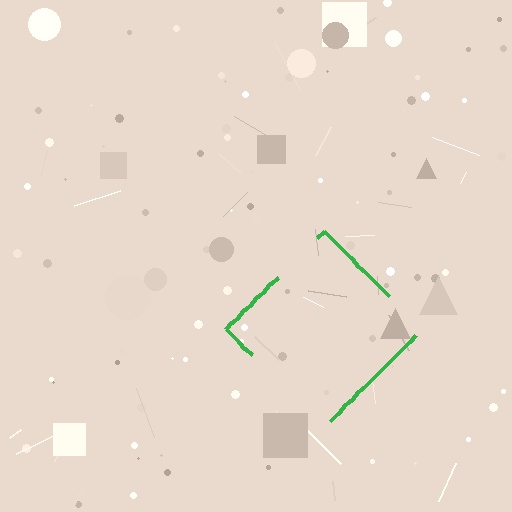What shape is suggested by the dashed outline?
The dashed outline suggests a diamond.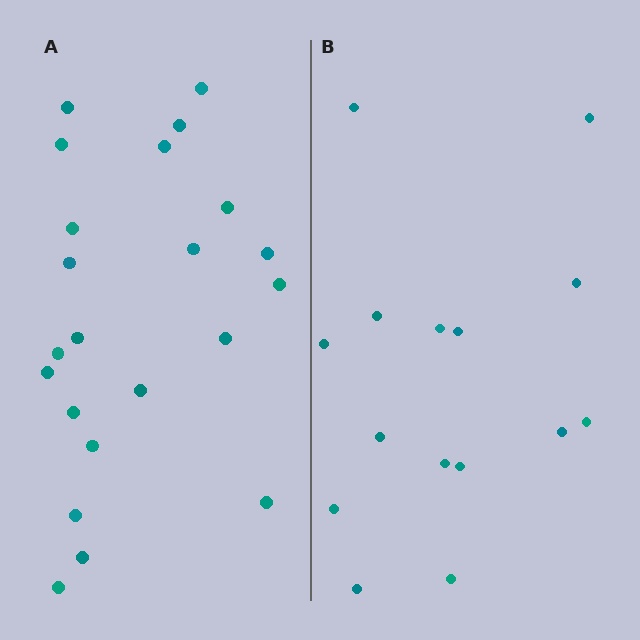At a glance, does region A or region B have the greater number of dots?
Region A (the left region) has more dots.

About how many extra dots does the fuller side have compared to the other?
Region A has roughly 8 or so more dots than region B.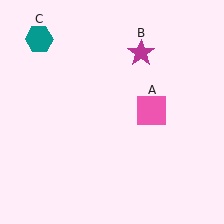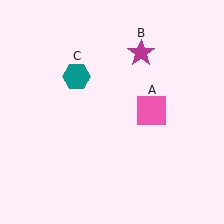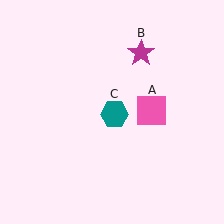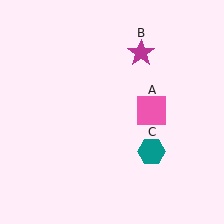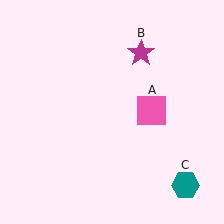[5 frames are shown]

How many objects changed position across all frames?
1 object changed position: teal hexagon (object C).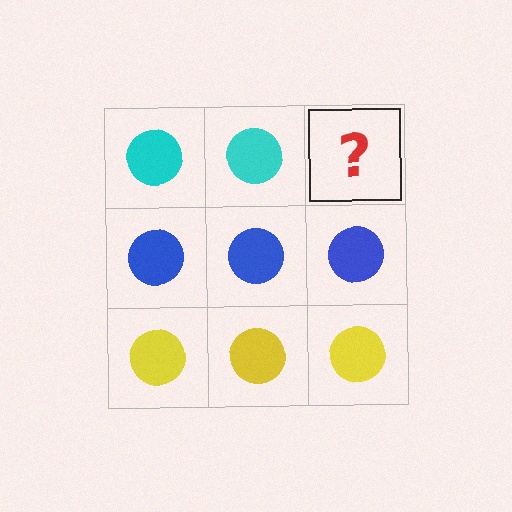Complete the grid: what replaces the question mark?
The question mark should be replaced with a cyan circle.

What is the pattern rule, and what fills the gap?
The rule is that each row has a consistent color. The gap should be filled with a cyan circle.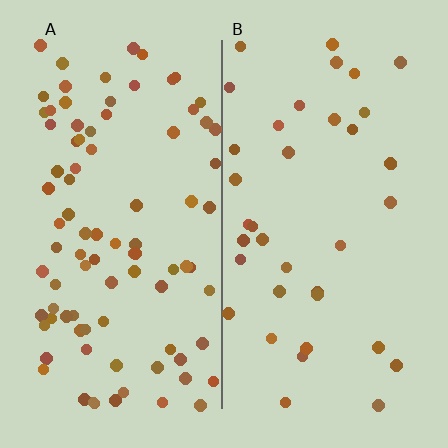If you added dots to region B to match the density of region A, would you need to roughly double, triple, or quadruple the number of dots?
Approximately double.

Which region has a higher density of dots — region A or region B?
A (the left).